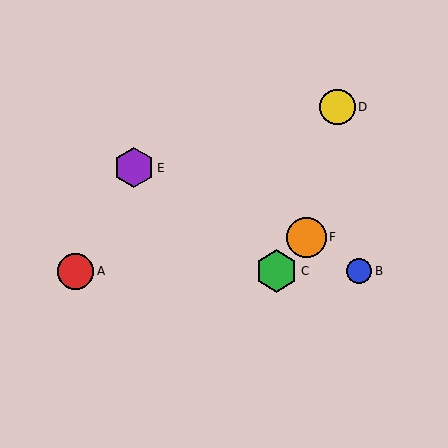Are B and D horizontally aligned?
No, B is at y≈271 and D is at y≈107.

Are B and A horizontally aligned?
Yes, both are at y≈271.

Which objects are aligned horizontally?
Objects A, B, C are aligned horizontally.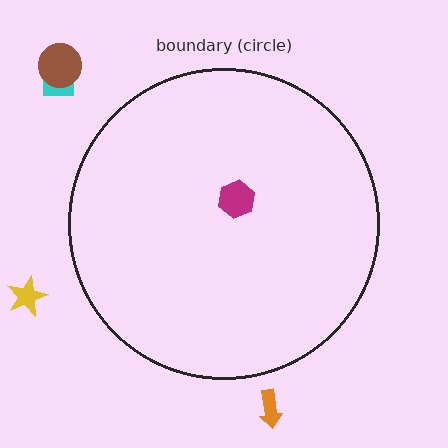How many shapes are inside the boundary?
1 inside, 4 outside.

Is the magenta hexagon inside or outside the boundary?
Inside.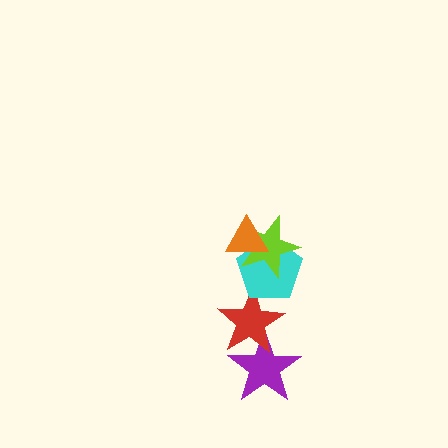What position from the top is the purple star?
The purple star is 5th from the top.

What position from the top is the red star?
The red star is 4th from the top.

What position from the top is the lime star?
The lime star is 2nd from the top.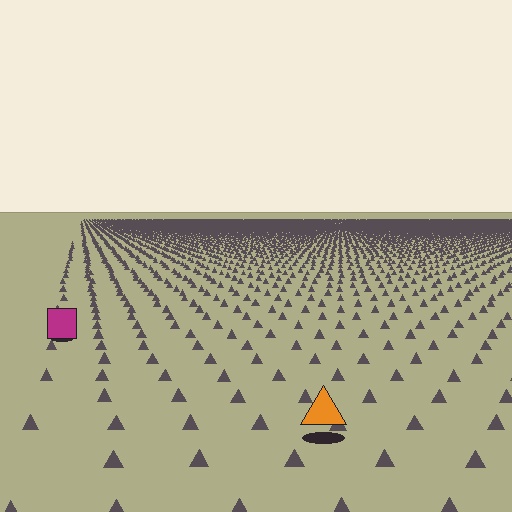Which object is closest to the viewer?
The orange triangle is closest. The texture marks near it are larger and more spread out.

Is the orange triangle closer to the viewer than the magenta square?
Yes. The orange triangle is closer — you can tell from the texture gradient: the ground texture is coarser near it.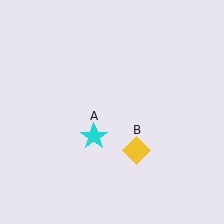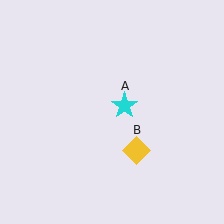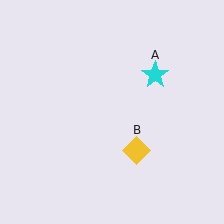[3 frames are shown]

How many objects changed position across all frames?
1 object changed position: cyan star (object A).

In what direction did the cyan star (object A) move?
The cyan star (object A) moved up and to the right.